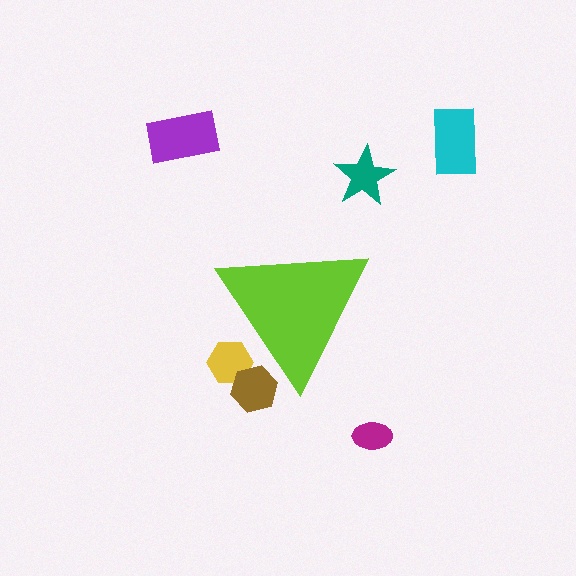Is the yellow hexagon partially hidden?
Yes, the yellow hexagon is partially hidden behind the lime triangle.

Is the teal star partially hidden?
No, the teal star is fully visible.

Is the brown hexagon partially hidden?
Yes, the brown hexagon is partially hidden behind the lime triangle.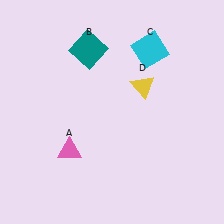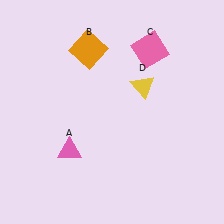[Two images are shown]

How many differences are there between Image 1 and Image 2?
There are 2 differences between the two images.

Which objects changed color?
B changed from teal to orange. C changed from cyan to pink.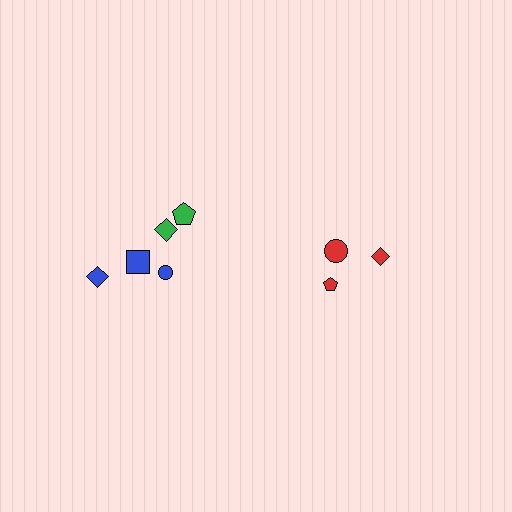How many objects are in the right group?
There are 3 objects.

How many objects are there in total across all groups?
There are 8 objects.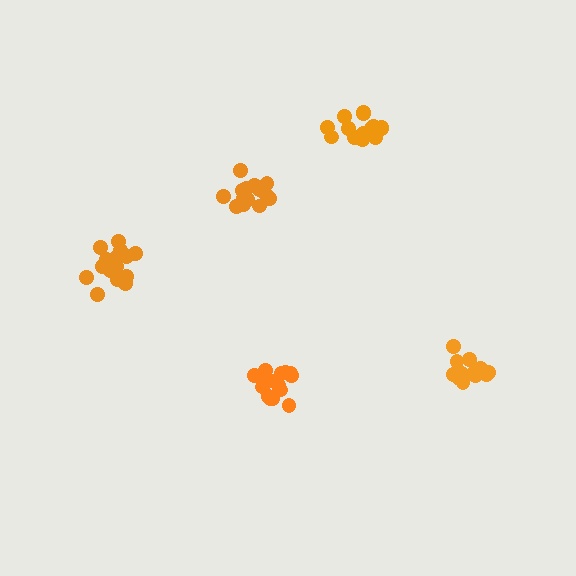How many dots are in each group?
Group 1: 15 dots, Group 2: 15 dots, Group 3: 16 dots, Group 4: 12 dots, Group 5: 14 dots (72 total).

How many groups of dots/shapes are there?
There are 5 groups.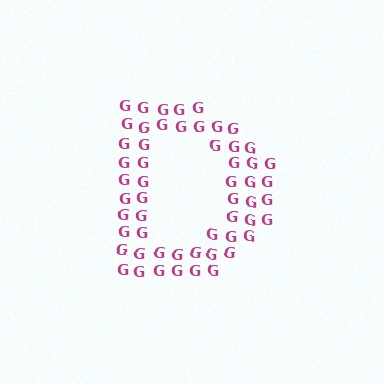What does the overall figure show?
The overall figure shows the letter D.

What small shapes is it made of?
It is made of small letter G's.